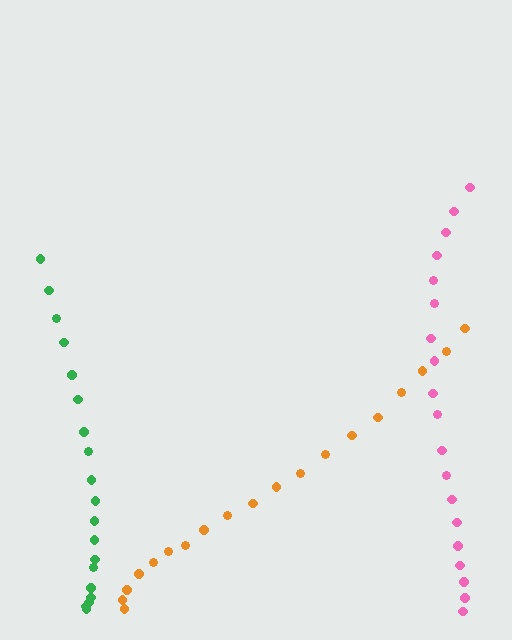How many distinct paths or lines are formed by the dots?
There are 3 distinct paths.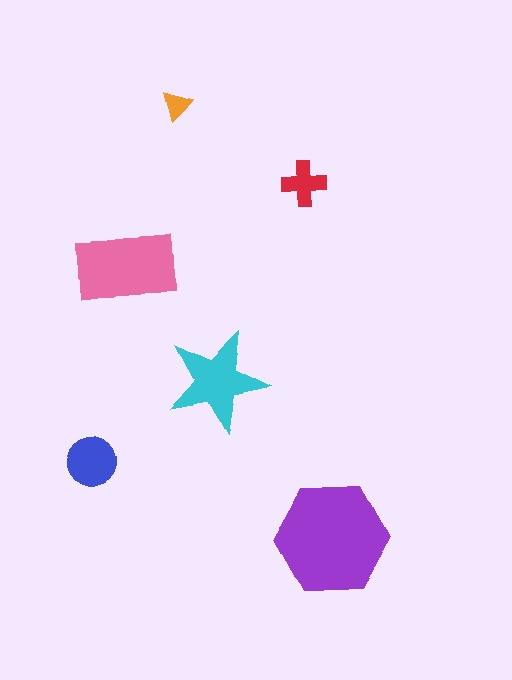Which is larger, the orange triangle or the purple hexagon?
The purple hexagon.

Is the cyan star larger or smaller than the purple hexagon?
Smaller.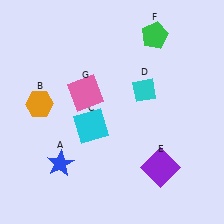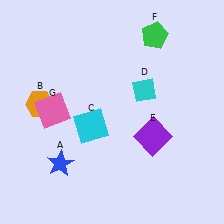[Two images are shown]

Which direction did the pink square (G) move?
The pink square (G) moved left.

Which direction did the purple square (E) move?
The purple square (E) moved up.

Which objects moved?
The objects that moved are: the purple square (E), the pink square (G).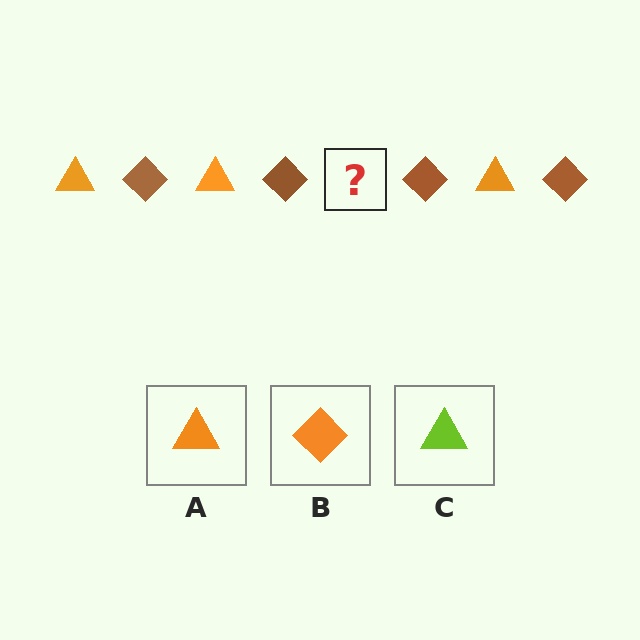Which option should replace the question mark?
Option A.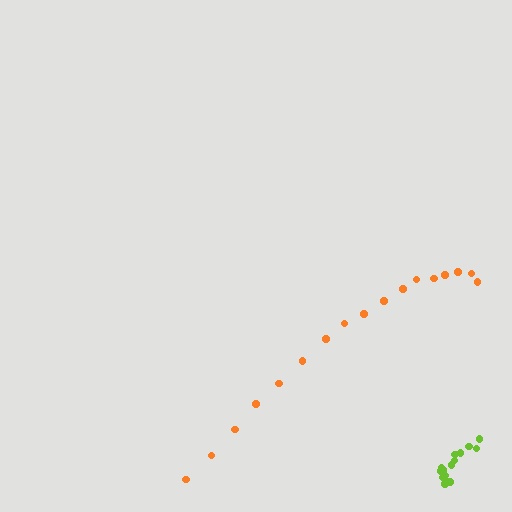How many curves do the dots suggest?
There are 2 distinct paths.